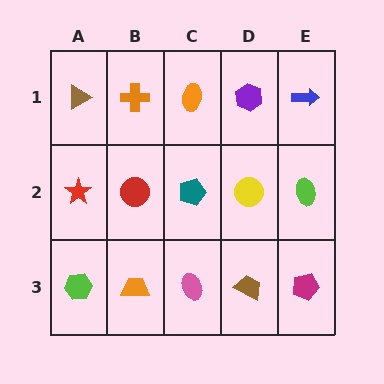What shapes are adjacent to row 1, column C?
A teal pentagon (row 2, column C), an orange cross (row 1, column B), a purple hexagon (row 1, column D).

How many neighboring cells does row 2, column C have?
4.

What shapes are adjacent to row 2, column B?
An orange cross (row 1, column B), an orange trapezoid (row 3, column B), a red star (row 2, column A), a teal pentagon (row 2, column C).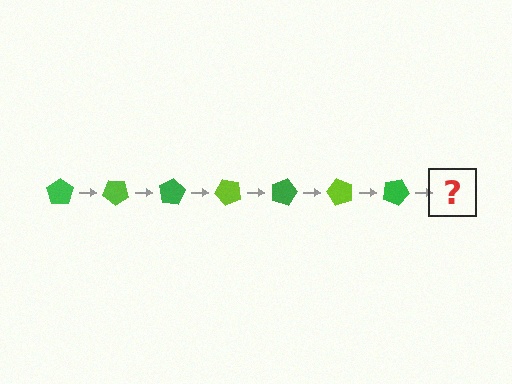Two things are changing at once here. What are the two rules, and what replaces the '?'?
The two rules are that it rotates 40 degrees each step and the color cycles through green and lime. The '?' should be a lime pentagon, rotated 280 degrees from the start.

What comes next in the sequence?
The next element should be a lime pentagon, rotated 280 degrees from the start.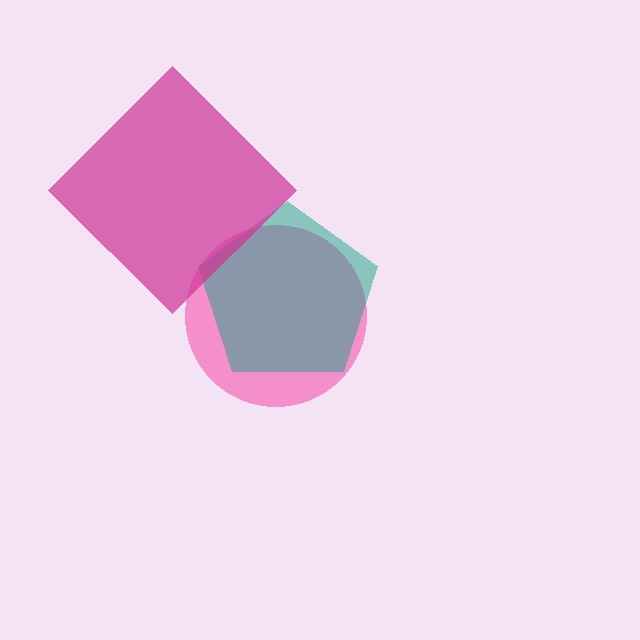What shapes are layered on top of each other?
The layered shapes are: a pink circle, a teal pentagon, a magenta diamond.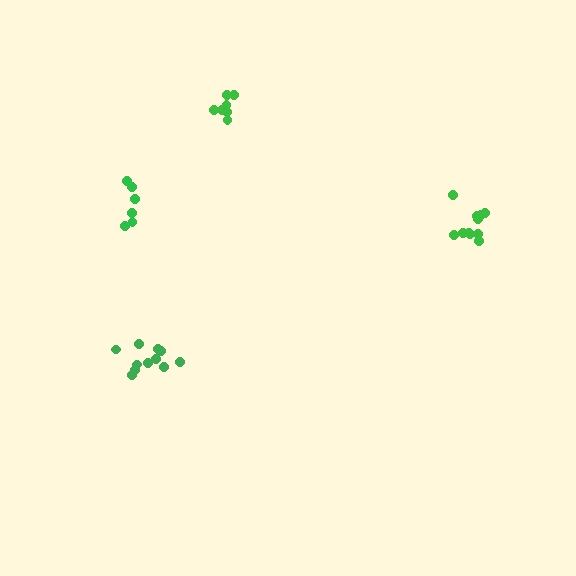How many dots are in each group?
Group 1: 6 dots, Group 2: 7 dots, Group 3: 11 dots, Group 4: 11 dots (35 total).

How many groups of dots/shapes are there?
There are 4 groups.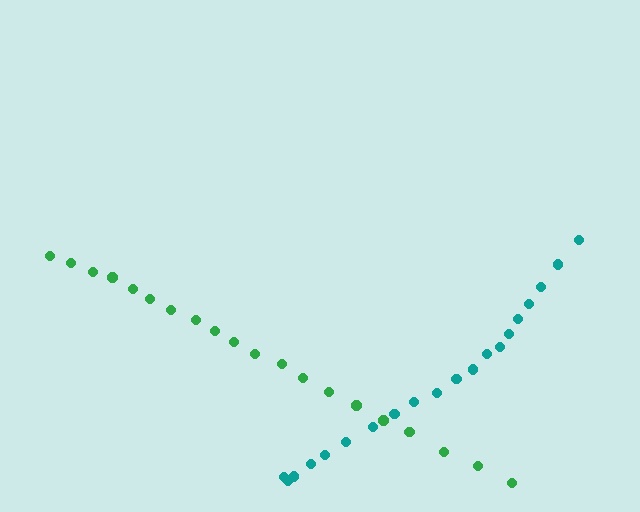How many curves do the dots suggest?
There are 2 distinct paths.